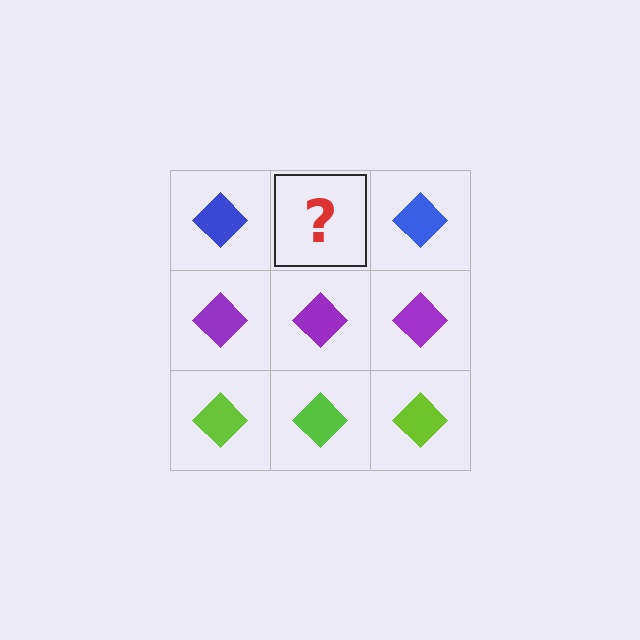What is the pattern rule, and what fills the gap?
The rule is that each row has a consistent color. The gap should be filled with a blue diamond.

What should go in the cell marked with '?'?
The missing cell should contain a blue diamond.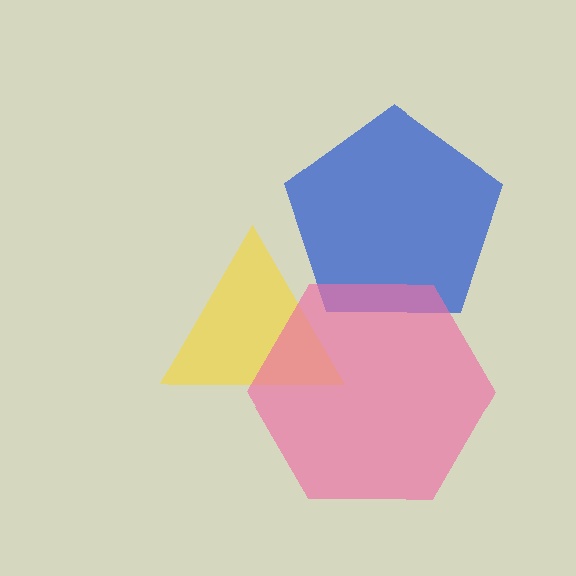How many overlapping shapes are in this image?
There are 3 overlapping shapes in the image.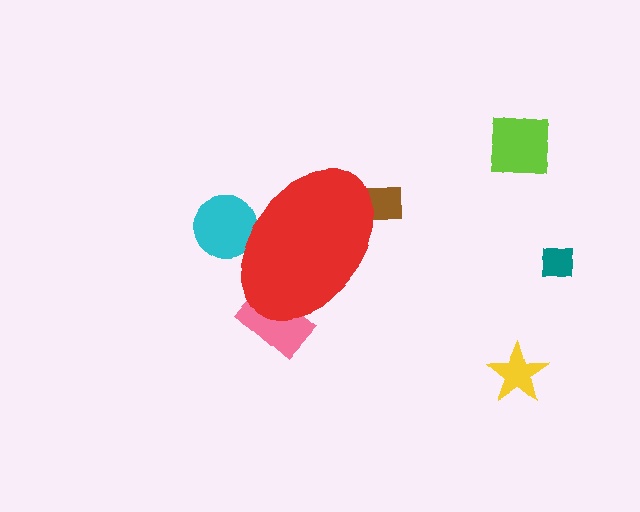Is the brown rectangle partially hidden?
Yes, the brown rectangle is partially hidden behind the red ellipse.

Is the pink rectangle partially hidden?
Yes, the pink rectangle is partially hidden behind the red ellipse.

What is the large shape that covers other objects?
A red ellipse.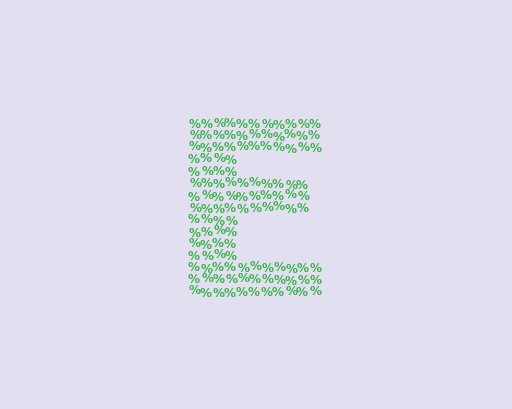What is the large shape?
The large shape is the letter E.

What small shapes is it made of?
It is made of small percent signs.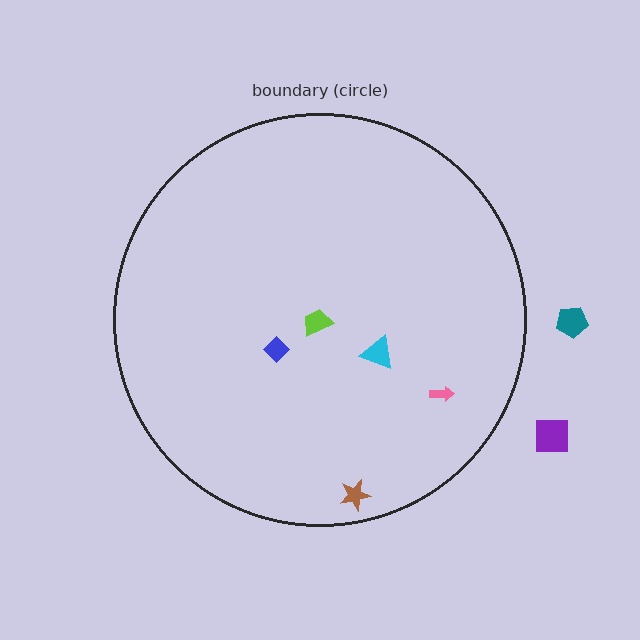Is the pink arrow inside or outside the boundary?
Inside.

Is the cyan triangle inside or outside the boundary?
Inside.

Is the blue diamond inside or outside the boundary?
Inside.